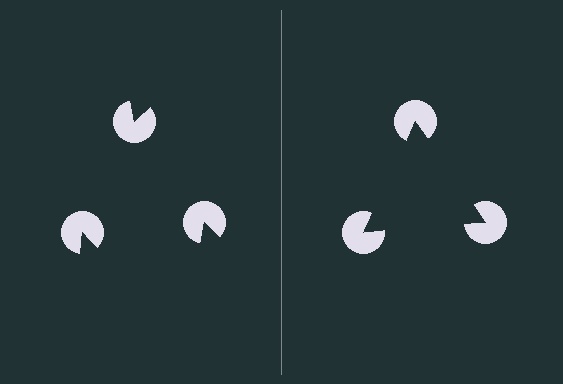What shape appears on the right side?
An illusory triangle.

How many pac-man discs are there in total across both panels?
6 — 3 on each side.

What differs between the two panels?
The pac-man discs are positioned identically on both sides; only the wedge orientations differ. On the right they align to a triangle; on the left they are misaligned.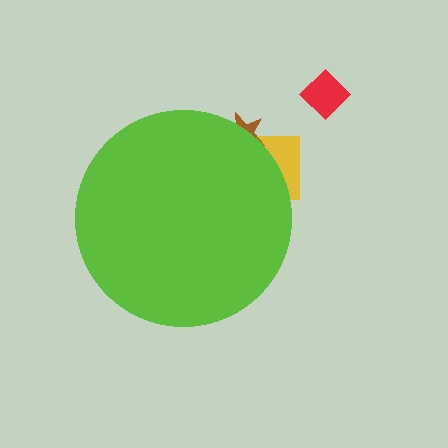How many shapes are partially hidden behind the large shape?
2 shapes are partially hidden.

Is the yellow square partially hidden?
Yes, the yellow square is partially hidden behind the lime circle.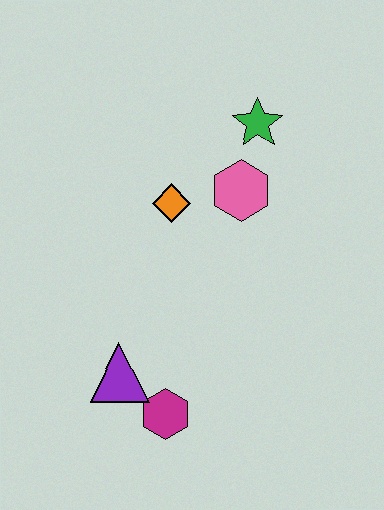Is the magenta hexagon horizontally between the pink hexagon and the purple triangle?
Yes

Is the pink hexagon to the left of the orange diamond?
No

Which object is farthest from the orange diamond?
The magenta hexagon is farthest from the orange diamond.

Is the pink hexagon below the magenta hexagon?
No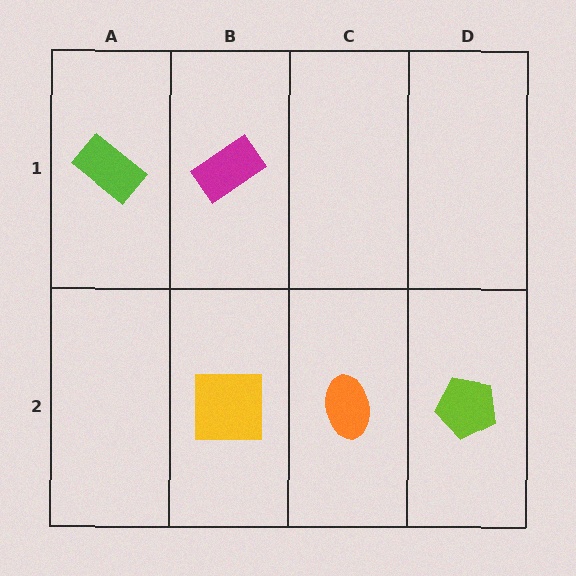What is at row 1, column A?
A lime rectangle.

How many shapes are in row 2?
3 shapes.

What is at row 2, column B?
A yellow square.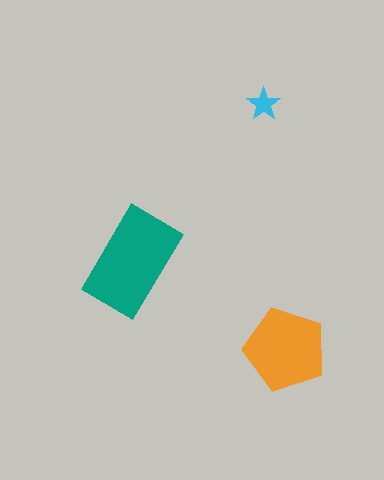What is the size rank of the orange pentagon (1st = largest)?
2nd.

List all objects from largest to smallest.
The teal rectangle, the orange pentagon, the cyan star.